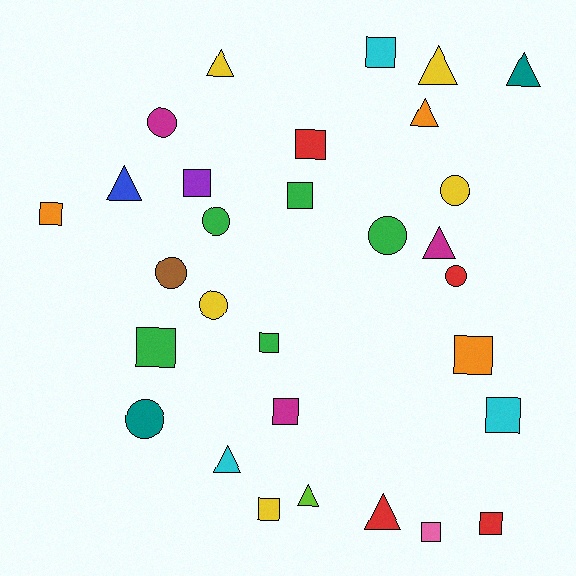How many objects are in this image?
There are 30 objects.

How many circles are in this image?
There are 8 circles.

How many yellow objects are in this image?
There are 5 yellow objects.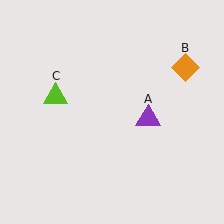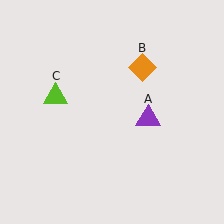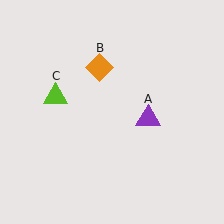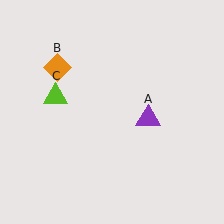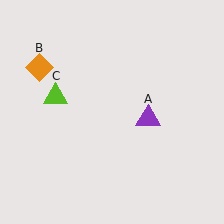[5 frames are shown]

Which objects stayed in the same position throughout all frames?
Purple triangle (object A) and lime triangle (object C) remained stationary.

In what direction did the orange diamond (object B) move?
The orange diamond (object B) moved left.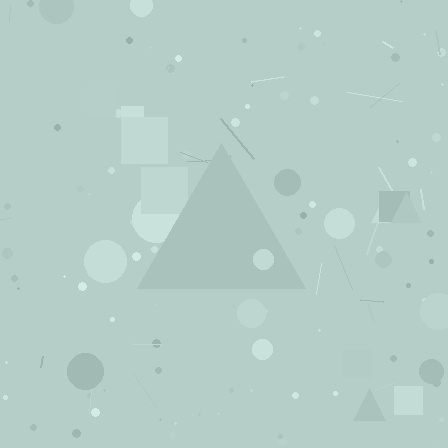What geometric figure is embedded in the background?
A triangle is embedded in the background.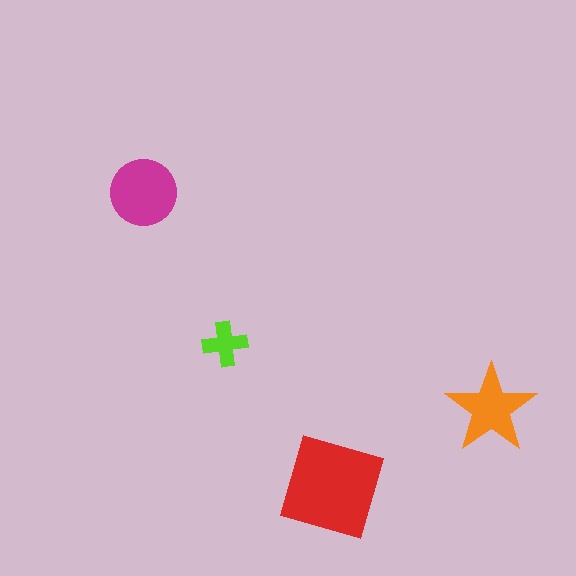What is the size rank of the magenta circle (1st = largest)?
2nd.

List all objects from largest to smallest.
The red diamond, the magenta circle, the orange star, the lime cross.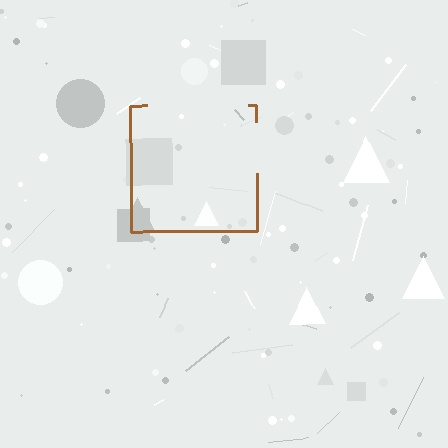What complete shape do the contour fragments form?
The contour fragments form a square.